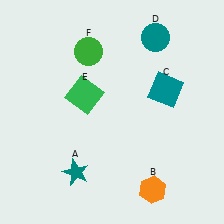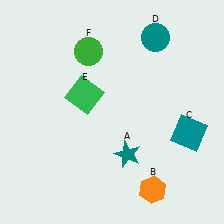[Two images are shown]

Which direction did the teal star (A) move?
The teal star (A) moved right.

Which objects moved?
The objects that moved are: the teal star (A), the teal square (C).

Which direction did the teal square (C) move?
The teal square (C) moved down.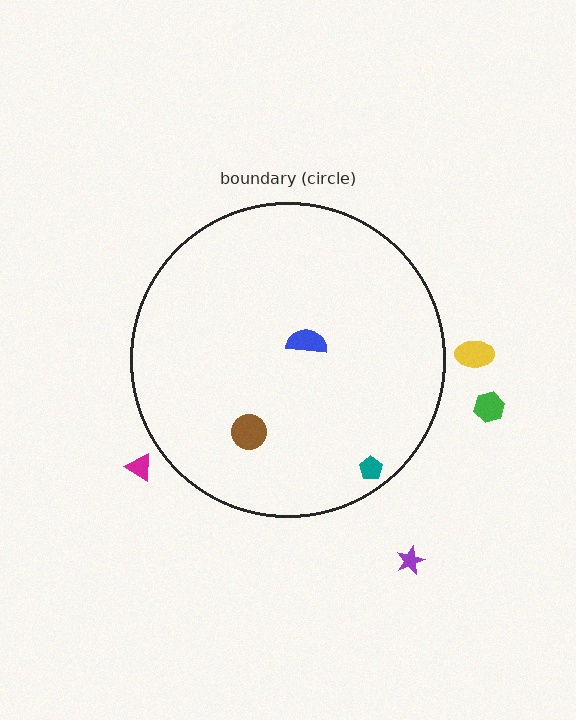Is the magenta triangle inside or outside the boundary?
Outside.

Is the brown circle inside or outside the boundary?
Inside.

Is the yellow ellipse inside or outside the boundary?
Outside.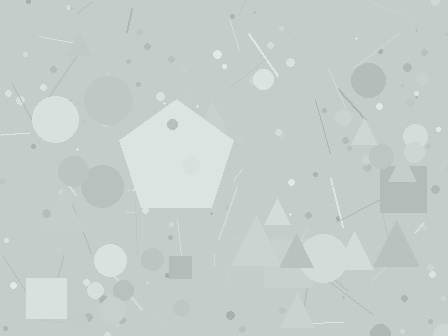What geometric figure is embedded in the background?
A pentagon is embedded in the background.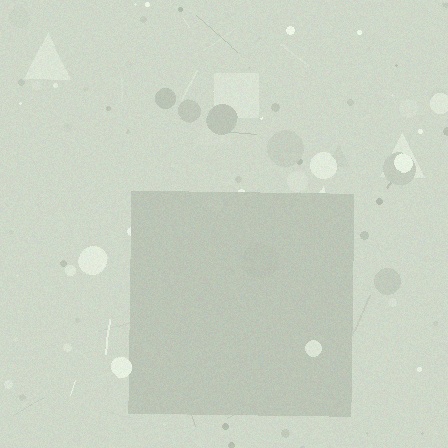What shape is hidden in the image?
A square is hidden in the image.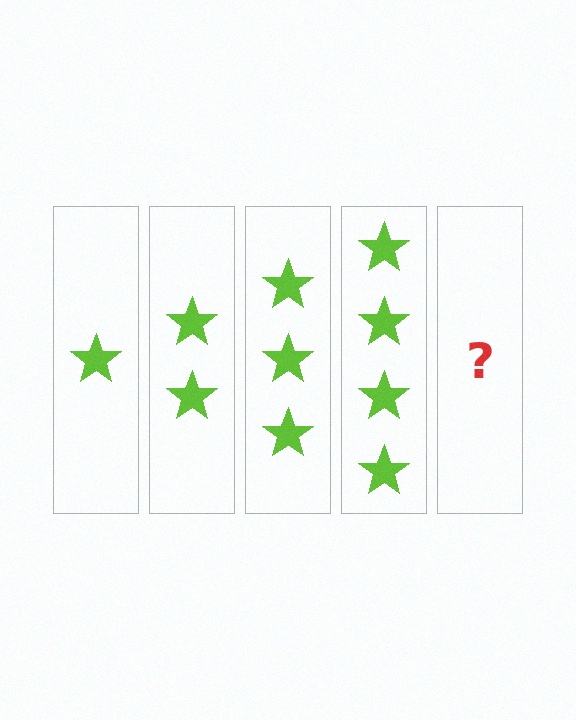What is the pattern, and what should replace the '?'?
The pattern is that each step adds one more star. The '?' should be 5 stars.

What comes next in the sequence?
The next element should be 5 stars.